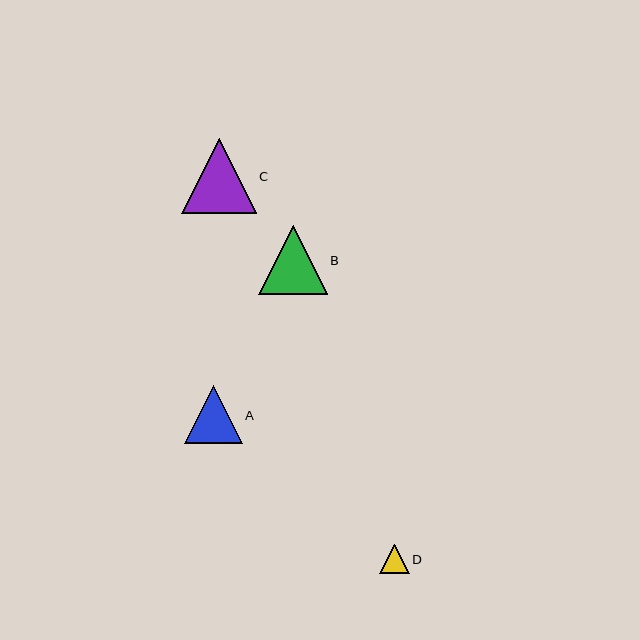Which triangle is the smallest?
Triangle D is the smallest with a size of approximately 29 pixels.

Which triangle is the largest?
Triangle C is the largest with a size of approximately 75 pixels.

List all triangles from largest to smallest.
From largest to smallest: C, B, A, D.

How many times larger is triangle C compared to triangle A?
Triangle C is approximately 1.3 times the size of triangle A.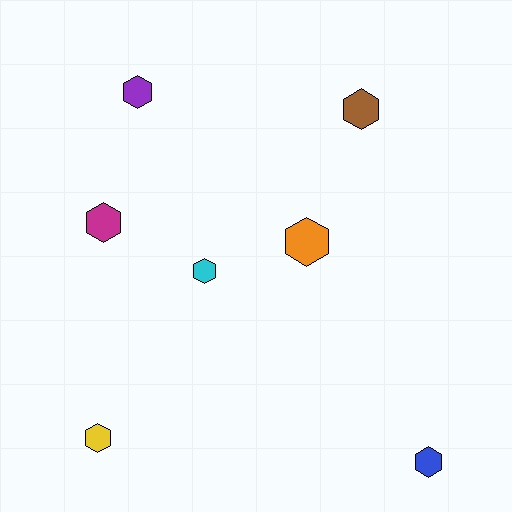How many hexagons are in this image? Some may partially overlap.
There are 7 hexagons.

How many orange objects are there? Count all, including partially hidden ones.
There is 1 orange object.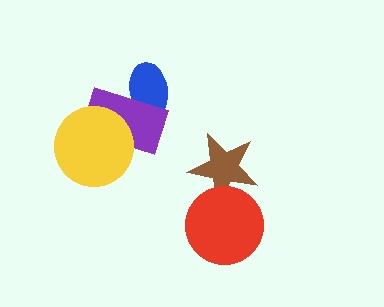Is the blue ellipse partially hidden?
Yes, it is partially covered by another shape.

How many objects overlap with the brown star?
1 object overlaps with the brown star.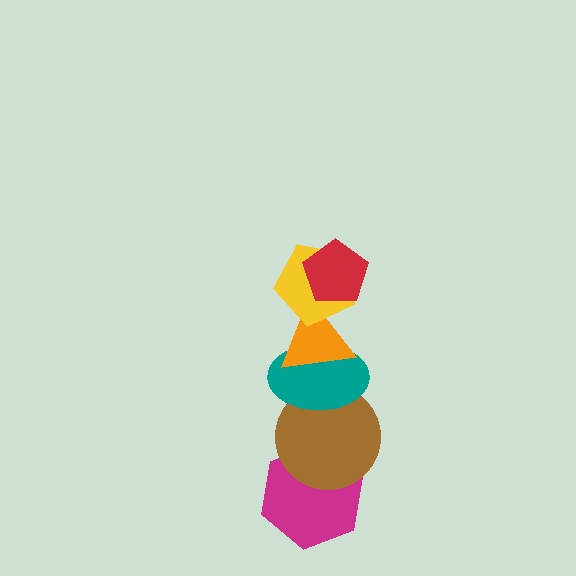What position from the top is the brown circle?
The brown circle is 5th from the top.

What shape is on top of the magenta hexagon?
The brown circle is on top of the magenta hexagon.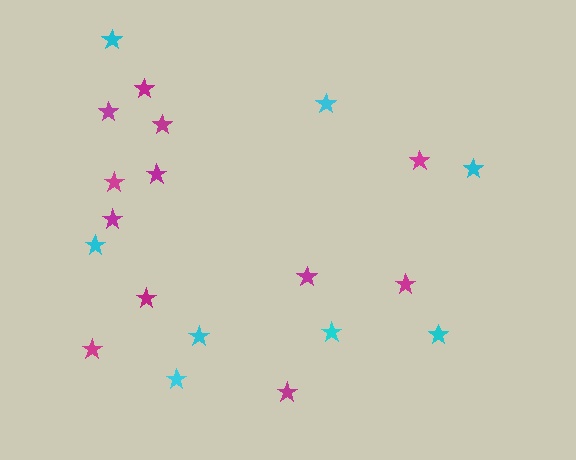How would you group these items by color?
There are 2 groups: one group of cyan stars (8) and one group of magenta stars (12).